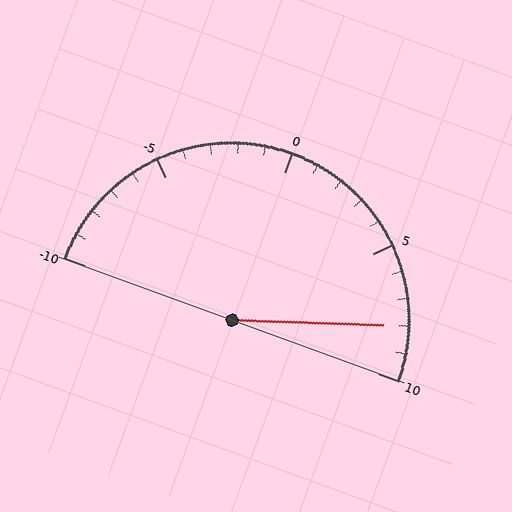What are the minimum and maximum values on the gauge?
The gauge ranges from -10 to 10.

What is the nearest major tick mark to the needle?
The nearest major tick mark is 10.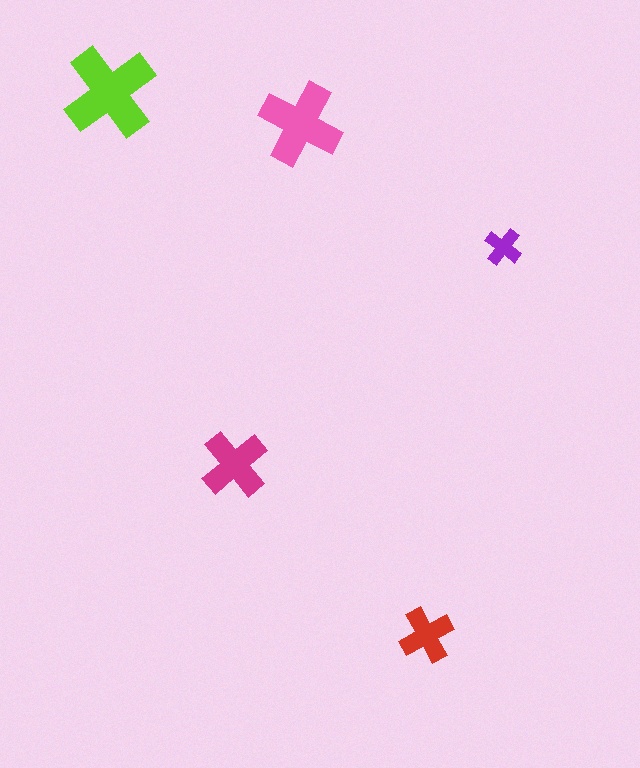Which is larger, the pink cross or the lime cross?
The lime one.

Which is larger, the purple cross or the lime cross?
The lime one.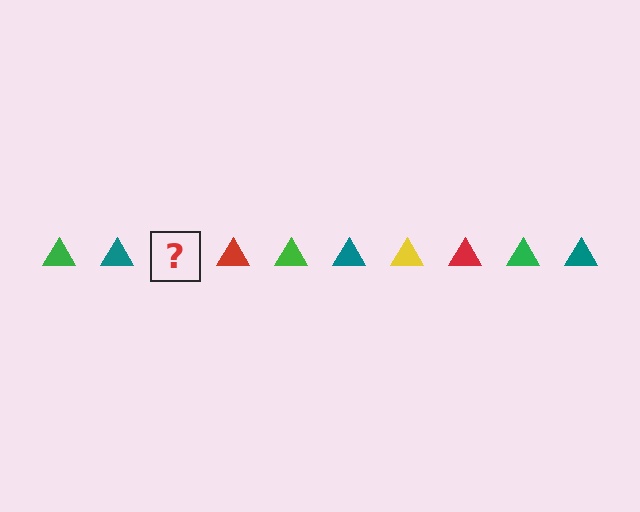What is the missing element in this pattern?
The missing element is a yellow triangle.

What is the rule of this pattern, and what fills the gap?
The rule is that the pattern cycles through green, teal, yellow, red triangles. The gap should be filled with a yellow triangle.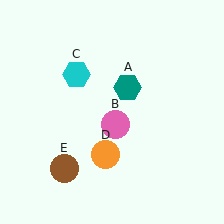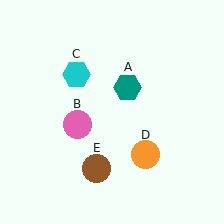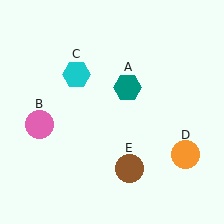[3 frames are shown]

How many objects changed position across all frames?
3 objects changed position: pink circle (object B), orange circle (object D), brown circle (object E).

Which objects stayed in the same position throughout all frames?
Teal hexagon (object A) and cyan hexagon (object C) remained stationary.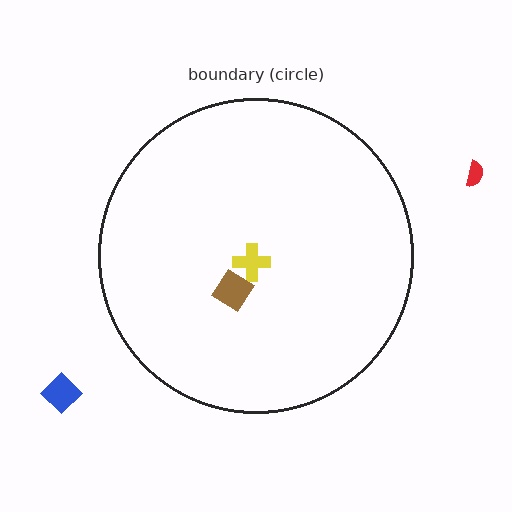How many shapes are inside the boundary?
2 inside, 2 outside.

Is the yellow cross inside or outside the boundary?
Inside.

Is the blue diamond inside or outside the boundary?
Outside.